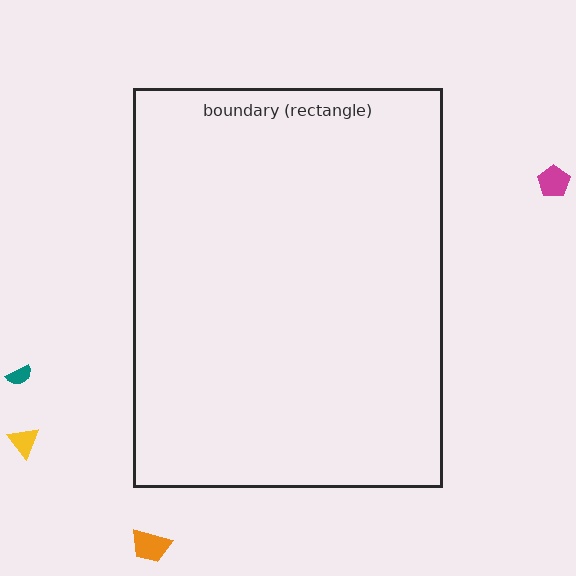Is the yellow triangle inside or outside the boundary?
Outside.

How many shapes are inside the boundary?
0 inside, 4 outside.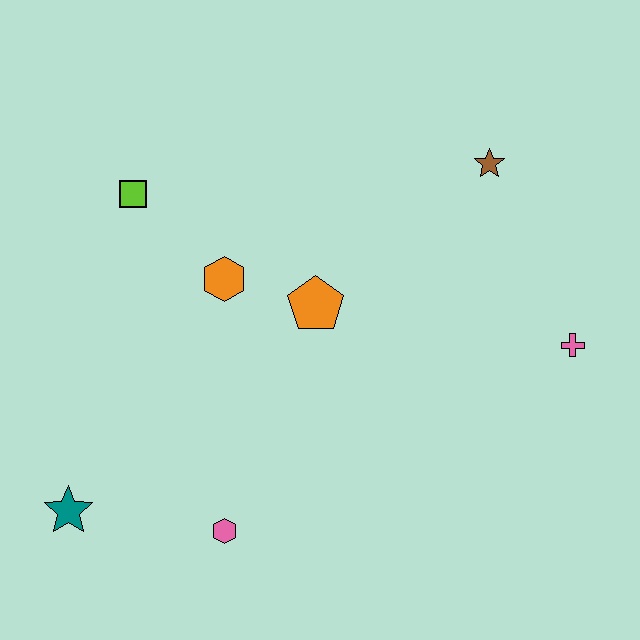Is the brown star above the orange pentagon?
Yes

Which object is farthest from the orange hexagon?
The pink cross is farthest from the orange hexagon.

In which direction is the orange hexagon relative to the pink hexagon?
The orange hexagon is above the pink hexagon.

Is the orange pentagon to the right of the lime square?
Yes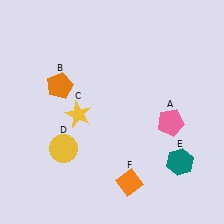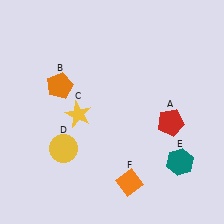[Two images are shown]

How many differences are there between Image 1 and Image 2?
There is 1 difference between the two images.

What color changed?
The pentagon (A) changed from pink in Image 1 to red in Image 2.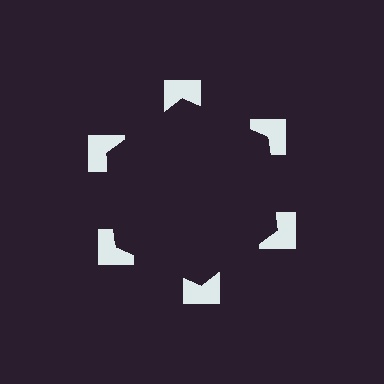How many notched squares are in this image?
There are 6 — one at each vertex of the illusory hexagon.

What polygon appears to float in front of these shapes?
An illusory hexagon — its edges are inferred from the aligned wedge cuts in the notched squares, not physically drawn.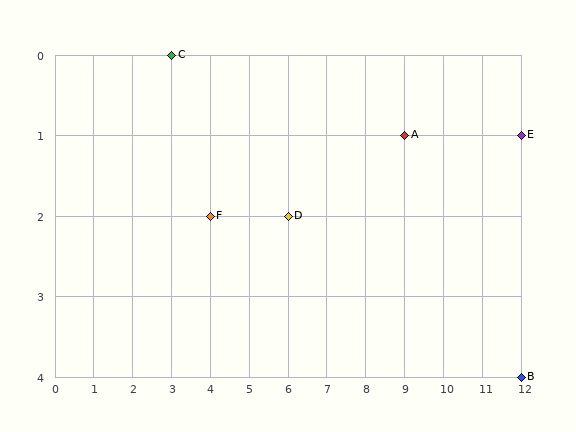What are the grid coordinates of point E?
Point E is at grid coordinates (12, 1).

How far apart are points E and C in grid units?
Points E and C are 9 columns and 1 row apart (about 9.1 grid units diagonally).